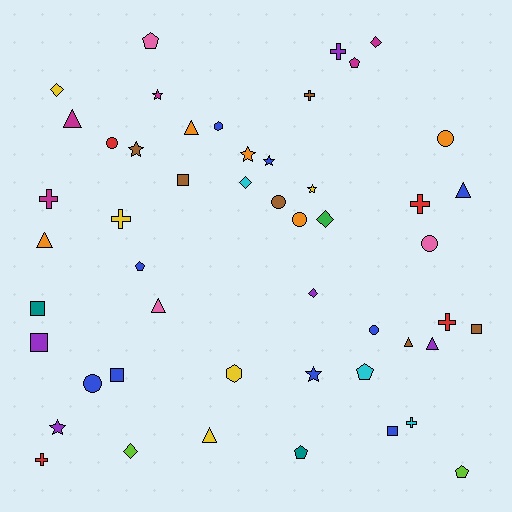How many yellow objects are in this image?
There are 5 yellow objects.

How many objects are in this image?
There are 50 objects.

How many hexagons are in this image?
There are 2 hexagons.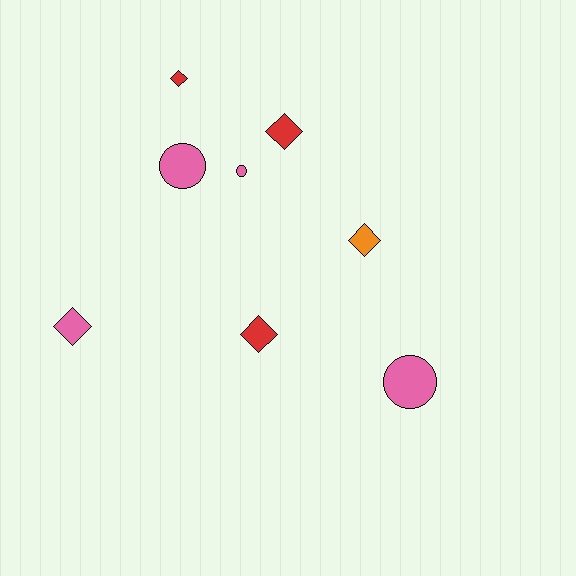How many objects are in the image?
There are 8 objects.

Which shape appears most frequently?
Diamond, with 5 objects.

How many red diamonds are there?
There are 3 red diamonds.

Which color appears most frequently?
Pink, with 4 objects.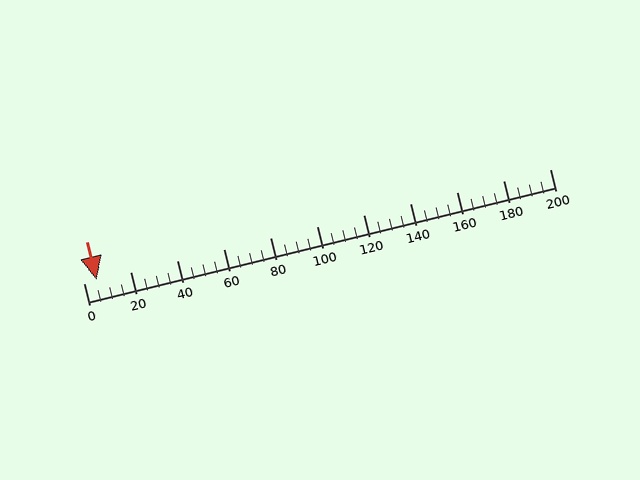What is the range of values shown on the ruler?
The ruler shows values from 0 to 200.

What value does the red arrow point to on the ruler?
The red arrow points to approximately 6.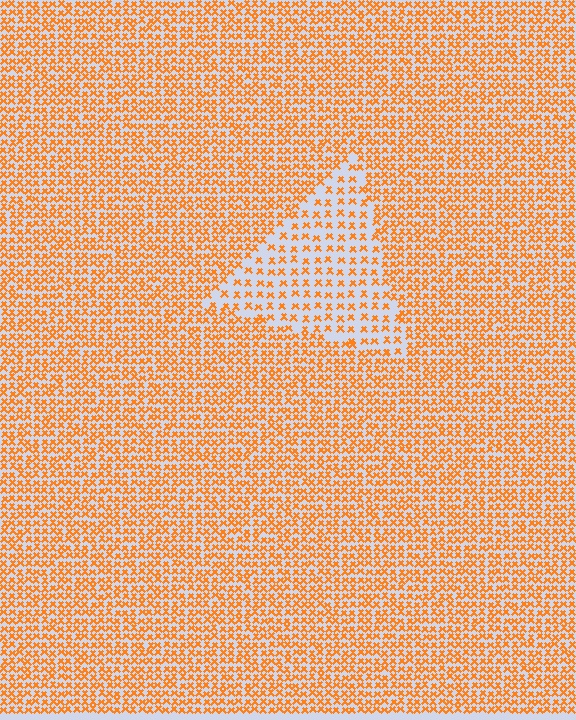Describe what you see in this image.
The image contains small orange elements arranged at two different densities. A triangle-shaped region is visible where the elements are less densely packed than the surrounding area.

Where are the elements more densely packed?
The elements are more densely packed outside the triangle boundary.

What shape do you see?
I see a triangle.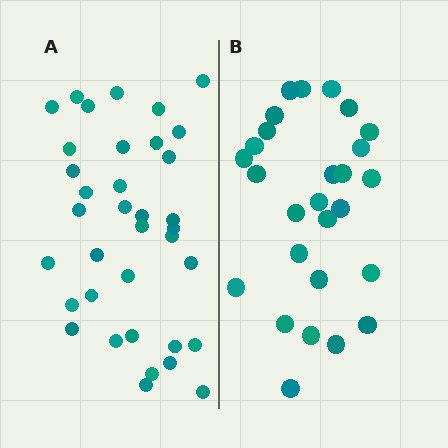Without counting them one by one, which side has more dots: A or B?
Region A (the left region) has more dots.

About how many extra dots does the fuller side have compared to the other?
Region A has roughly 8 or so more dots than region B.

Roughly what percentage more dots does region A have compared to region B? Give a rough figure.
About 35% more.